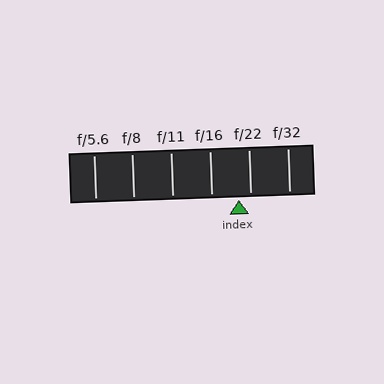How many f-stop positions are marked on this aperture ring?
There are 6 f-stop positions marked.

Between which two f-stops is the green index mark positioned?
The index mark is between f/16 and f/22.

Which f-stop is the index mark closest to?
The index mark is closest to f/22.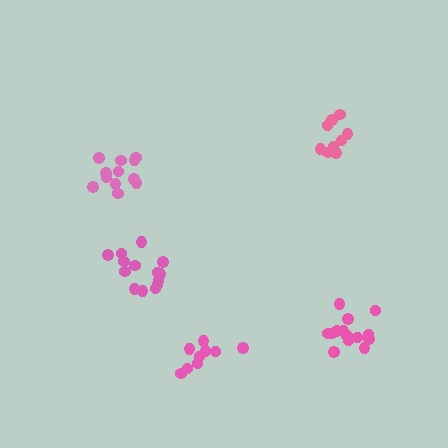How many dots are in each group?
Group 1: 12 dots, Group 2: 9 dots, Group 3: 14 dots, Group 4: 14 dots, Group 5: 9 dots (58 total).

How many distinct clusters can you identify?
There are 5 distinct clusters.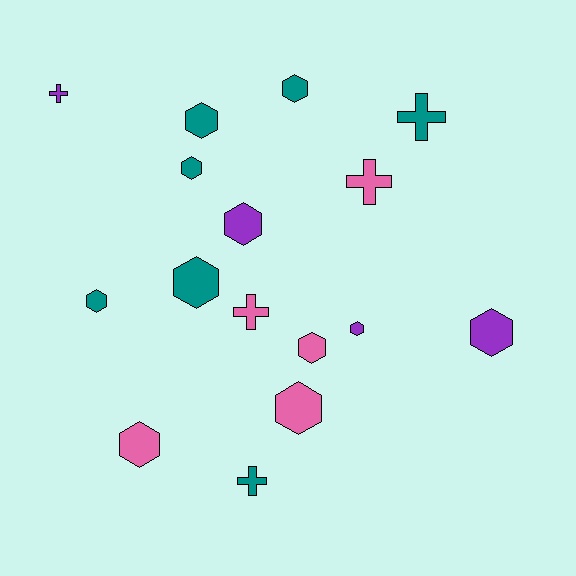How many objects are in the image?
There are 16 objects.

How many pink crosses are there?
There are 2 pink crosses.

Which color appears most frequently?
Teal, with 7 objects.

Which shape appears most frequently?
Hexagon, with 11 objects.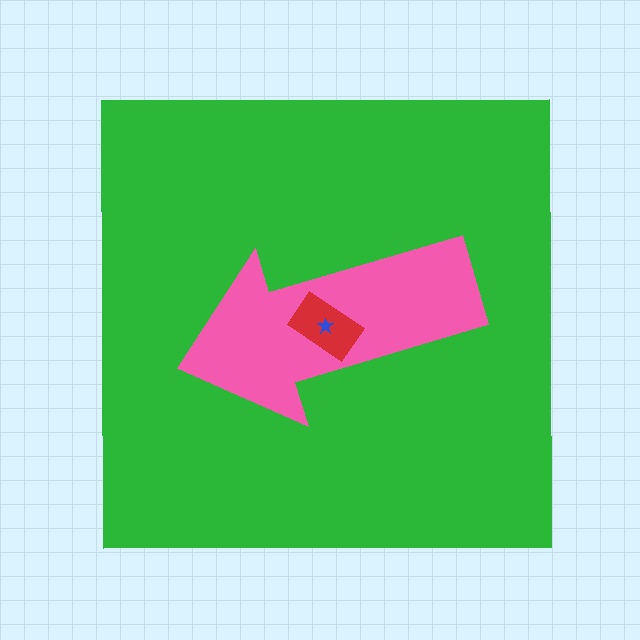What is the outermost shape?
The green square.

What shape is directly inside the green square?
The pink arrow.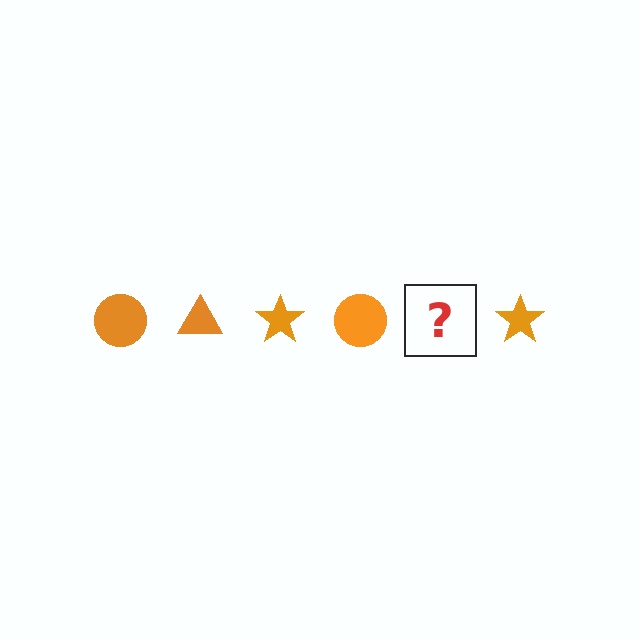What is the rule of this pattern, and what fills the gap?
The rule is that the pattern cycles through circle, triangle, star shapes in orange. The gap should be filled with an orange triangle.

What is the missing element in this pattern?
The missing element is an orange triangle.